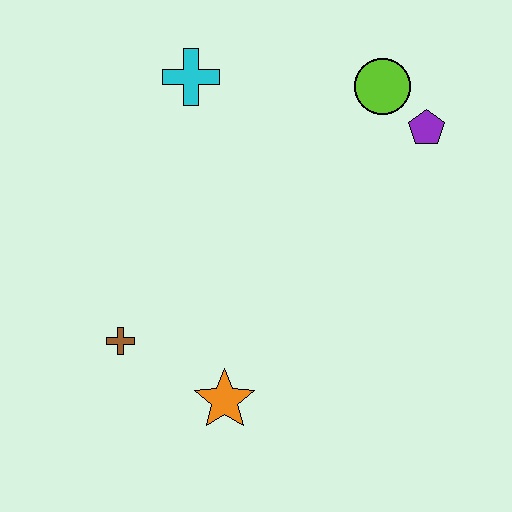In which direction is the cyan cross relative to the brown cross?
The cyan cross is above the brown cross.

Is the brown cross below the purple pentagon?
Yes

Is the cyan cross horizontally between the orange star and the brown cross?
Yes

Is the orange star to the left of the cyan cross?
No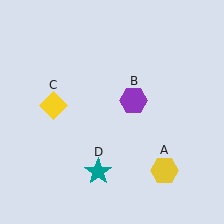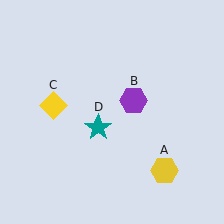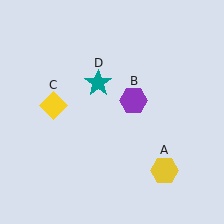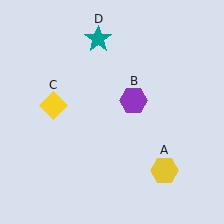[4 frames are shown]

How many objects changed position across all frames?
1 object changed position: teal star (object D).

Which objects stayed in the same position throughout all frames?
Yellow hexagon (object A) and purple hexagon (object B) and yellow diamond (object C) remained stationary.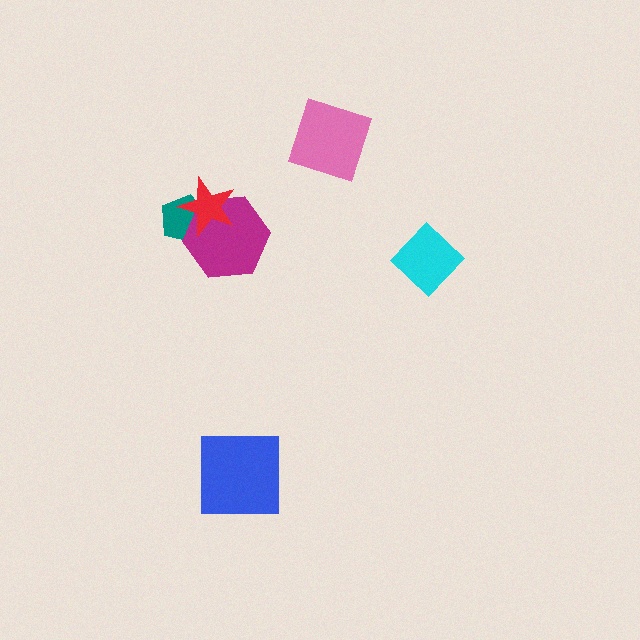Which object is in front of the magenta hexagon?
The red star is in front of the magenta hexagon.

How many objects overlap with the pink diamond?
0 objects overlap with the pink diamond.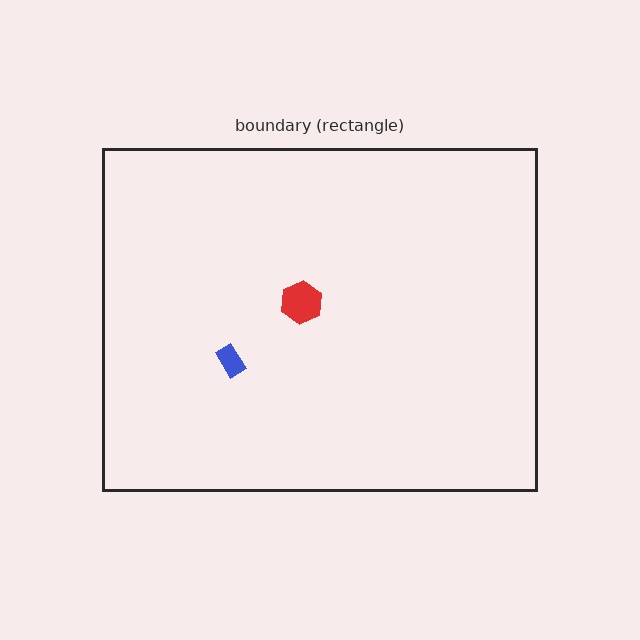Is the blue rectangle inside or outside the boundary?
Inside.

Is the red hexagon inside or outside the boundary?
Inside.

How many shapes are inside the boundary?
2 inside, 0 outside.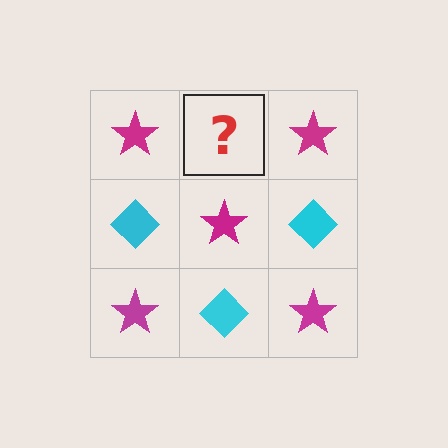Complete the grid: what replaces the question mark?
The question mark should be replaced with a cyan diamond.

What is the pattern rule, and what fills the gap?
The rule is that it alternates magenta star and cyan diamond in a checkerboard pattern. The gap should be filled with a cyan diamond.